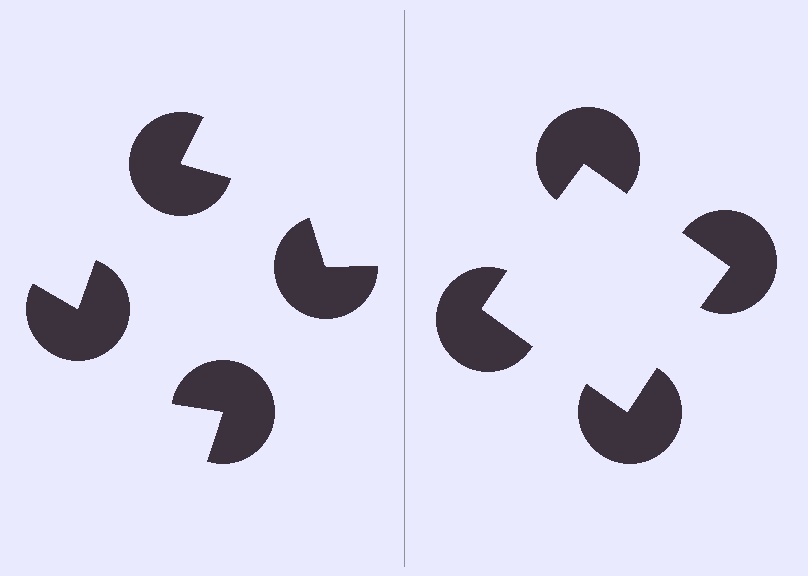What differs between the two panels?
The pac-man discs are positioned identically on both sides; only the wedge orientations differ. On the right they align to a square; on the left they are misaligned.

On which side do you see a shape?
An illusory square appears on the right side. On the left side the wedge cuts are rotated, so no coherent shape forms.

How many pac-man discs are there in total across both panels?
8 — 4 on each side.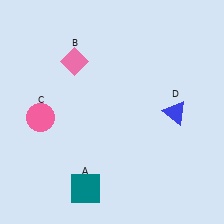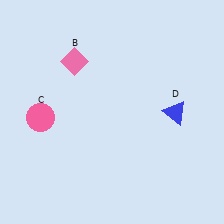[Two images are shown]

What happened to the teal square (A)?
The teal square (A) was removed in Image 2. It was in the bottom-left area of Image 1.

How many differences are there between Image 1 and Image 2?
There is 1 difference between the two images.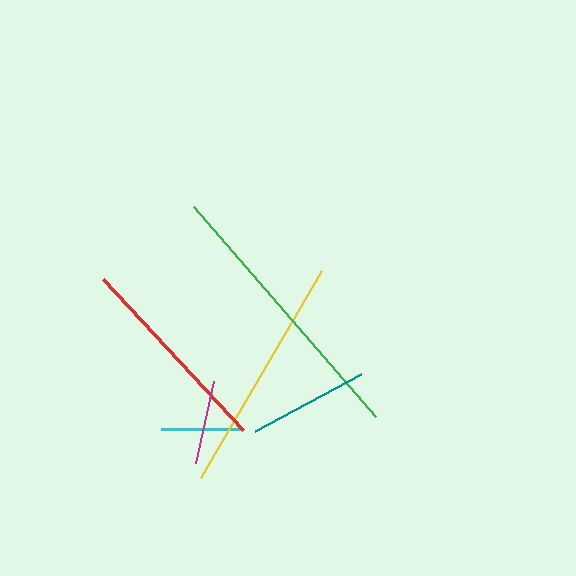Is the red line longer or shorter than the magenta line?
The red line is longer than the magenta line.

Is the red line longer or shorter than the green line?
The green line is longer than the red line.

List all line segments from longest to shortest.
From longest to shortest: green, yellow, red, teal, magenta, cyan.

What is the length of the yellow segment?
The yellow segment is approximately 240 pixels long.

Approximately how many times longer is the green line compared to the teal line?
The green line is approximately 2.3 times the length of the teal line.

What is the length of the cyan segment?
The cyan segment is approximately 81 pixels long.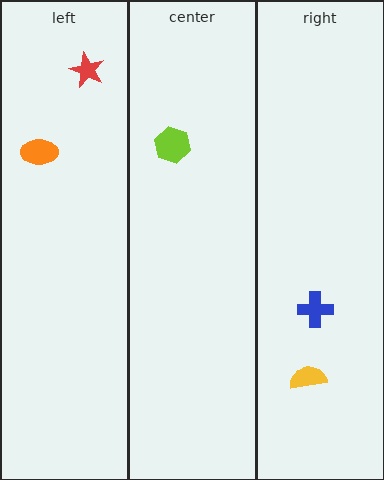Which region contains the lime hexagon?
The center region.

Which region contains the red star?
The left region.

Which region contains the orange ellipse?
The left region.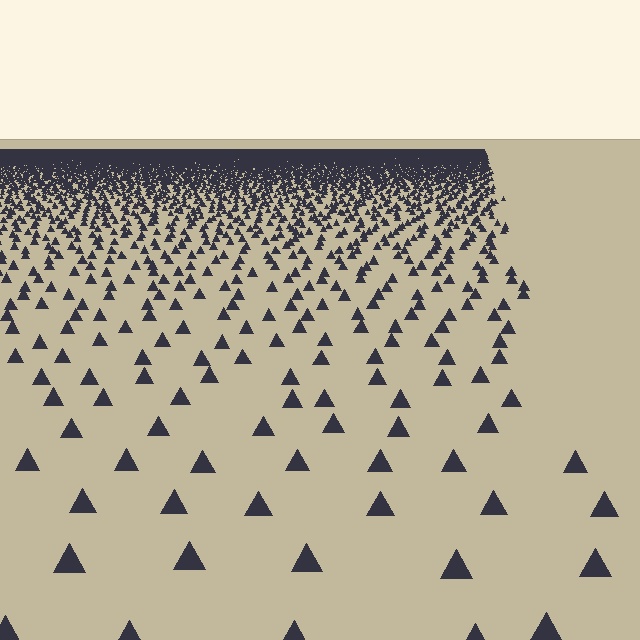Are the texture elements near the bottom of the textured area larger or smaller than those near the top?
Larger. Near the bottom, elements are closer to the viewer and appear at a bigger on-screen size.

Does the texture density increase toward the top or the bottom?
Density increases toward the top.